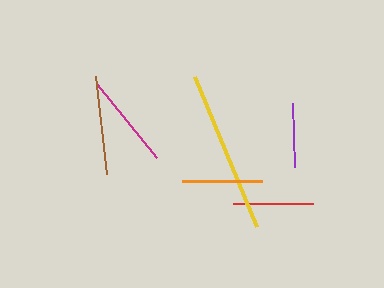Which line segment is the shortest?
The purple line is the shortest at approximately 64 pixels.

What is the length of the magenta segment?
The magenta segment is approximately 95 pixels long.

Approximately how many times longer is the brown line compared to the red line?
The brown line is approximately 1.2 times the length of the red line.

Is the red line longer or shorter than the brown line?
The brown line is longer than the red line.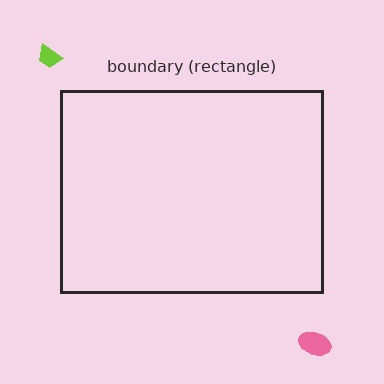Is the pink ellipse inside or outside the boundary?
Outside.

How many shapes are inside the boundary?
0 inside, 2 outside.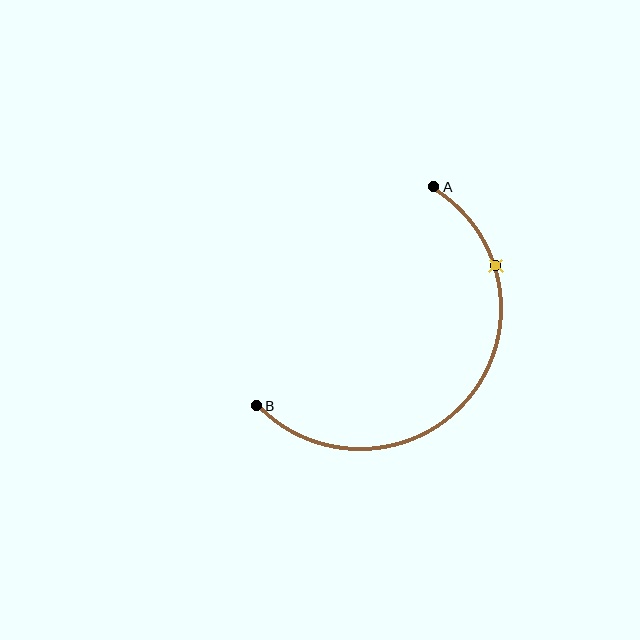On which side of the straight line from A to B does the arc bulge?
The arc bulges below and to the right of the straight line connecting A and B.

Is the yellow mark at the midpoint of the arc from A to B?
No. The yellow mark lies on the arc but is closer to endpoint A. The arc midpoint would be at the point on the curve equidistant along the arc from both A and B.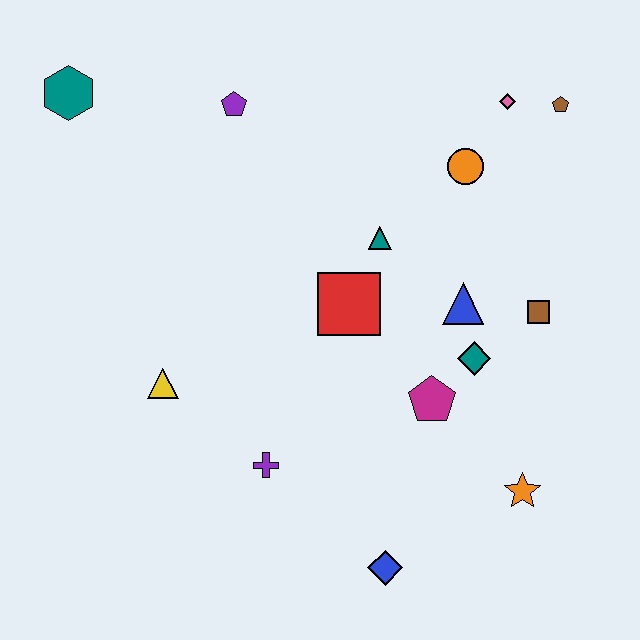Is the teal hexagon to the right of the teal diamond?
No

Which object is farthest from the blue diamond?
The teal hexagon is farthest from the blue diamond.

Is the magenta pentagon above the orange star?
Yes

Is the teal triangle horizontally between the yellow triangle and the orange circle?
Yes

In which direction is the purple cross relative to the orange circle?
The purple cross is below the orange circle.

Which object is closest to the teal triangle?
The red square is closest to the teal triangle.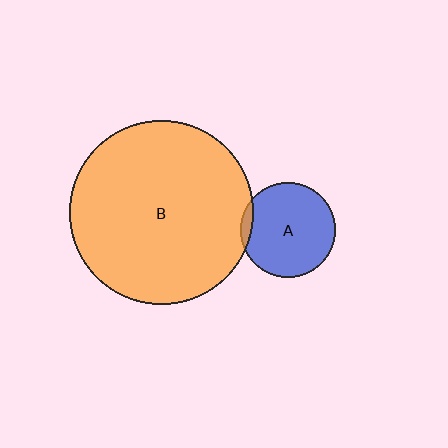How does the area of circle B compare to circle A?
Approximately 3.7 times.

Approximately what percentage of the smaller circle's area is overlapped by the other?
Approximately 5%.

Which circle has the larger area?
Circle B (orange).